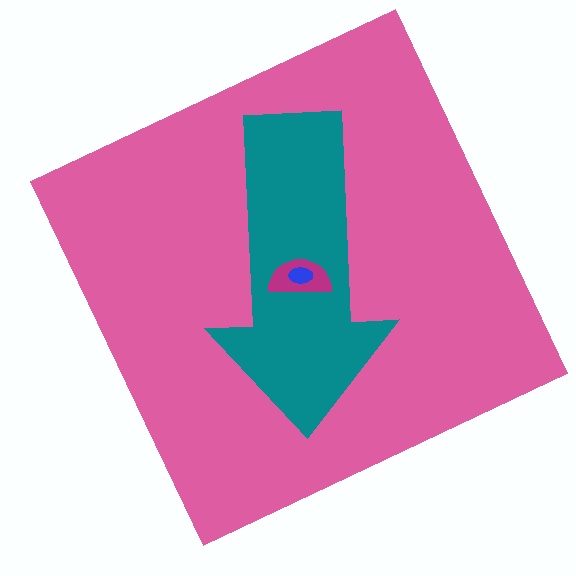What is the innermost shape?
The blue ellipse.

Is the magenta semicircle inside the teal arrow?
Yes.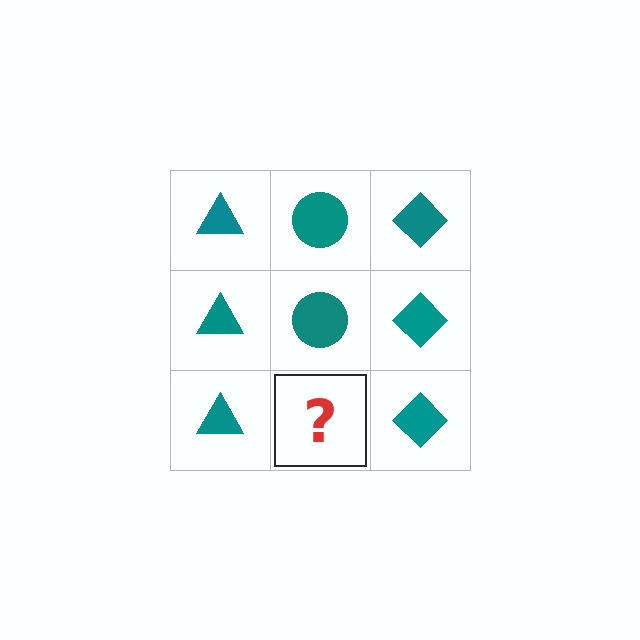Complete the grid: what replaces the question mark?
The question mark should be replaced with a teal circle.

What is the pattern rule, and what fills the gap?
The rule is that each column has a consistent shape. The gap should be filled with a teal circle.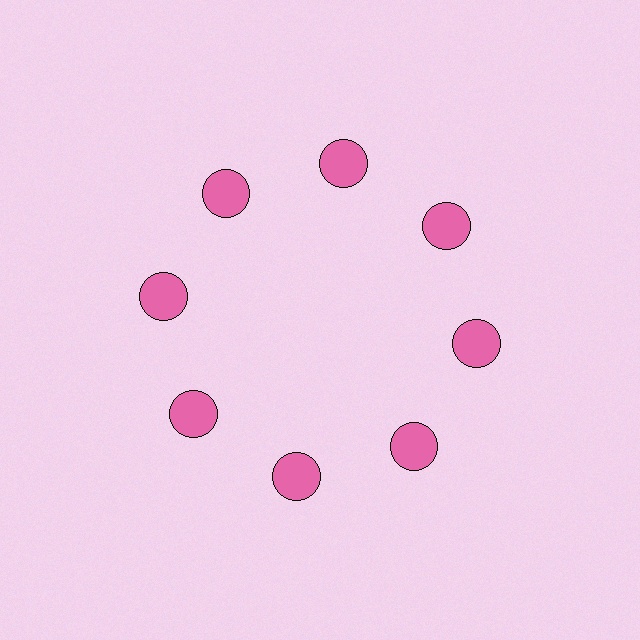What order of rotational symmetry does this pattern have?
This pattern has 8-fold rotational symmetry.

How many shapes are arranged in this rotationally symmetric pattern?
There are 8 shapes, arranged in 8 groups of 1.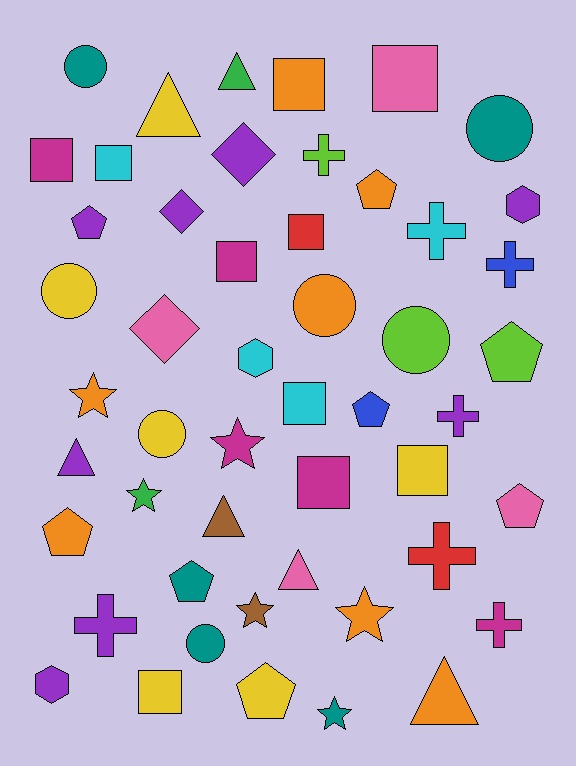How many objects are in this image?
There are 50 objects.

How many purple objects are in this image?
There are 8 purple objects.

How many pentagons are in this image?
There are 8 pentagons.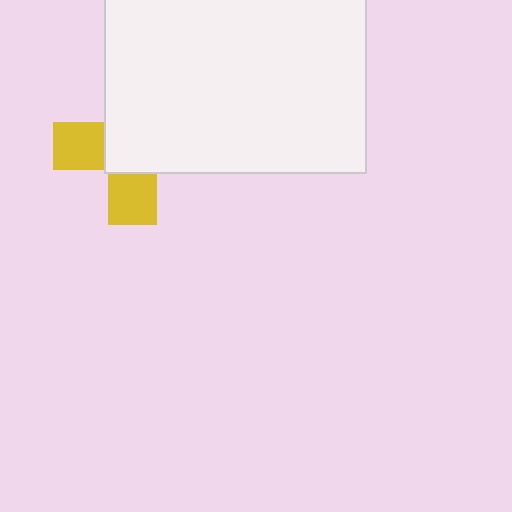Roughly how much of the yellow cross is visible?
A small part of it is visible (roughly 38%).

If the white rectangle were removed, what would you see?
You would see the complete yellow cross.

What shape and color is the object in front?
The object in front is a white rectangle.